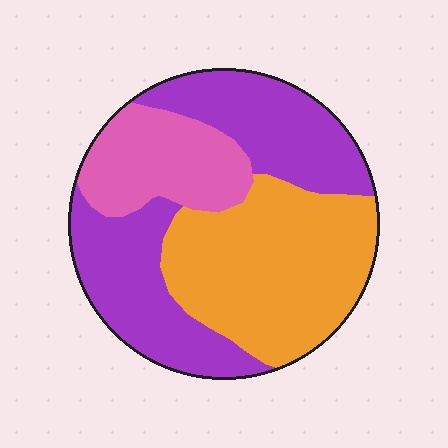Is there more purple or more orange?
Purple.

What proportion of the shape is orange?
Orange takes up between a quarter and a half of the shape.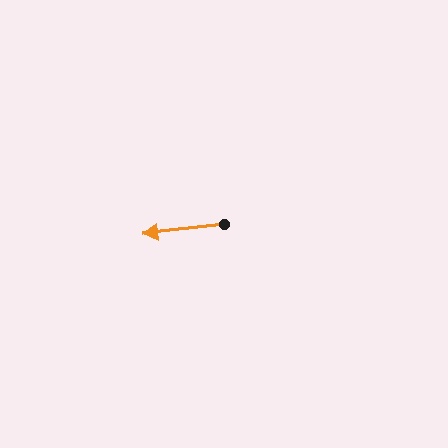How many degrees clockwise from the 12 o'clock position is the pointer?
Approximately 263 degrees.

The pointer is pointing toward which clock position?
Roughly 9 o'clock.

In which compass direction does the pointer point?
West.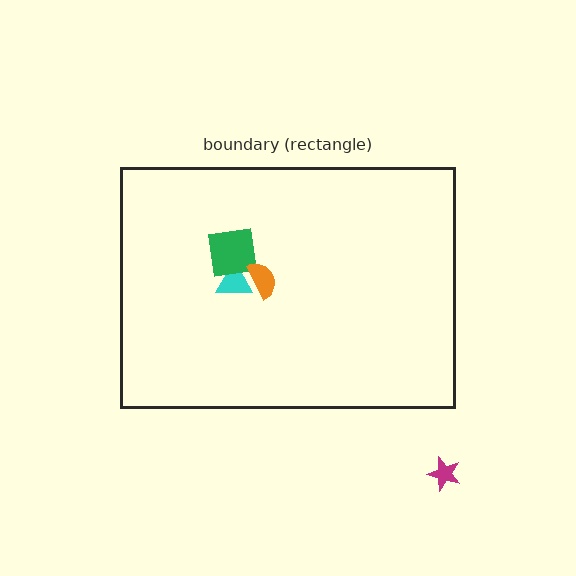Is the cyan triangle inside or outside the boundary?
Inside.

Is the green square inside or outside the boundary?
Inside.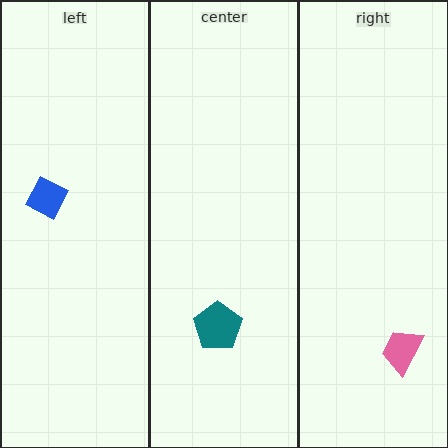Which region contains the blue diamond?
The left region.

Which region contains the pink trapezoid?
The right region.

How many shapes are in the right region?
1.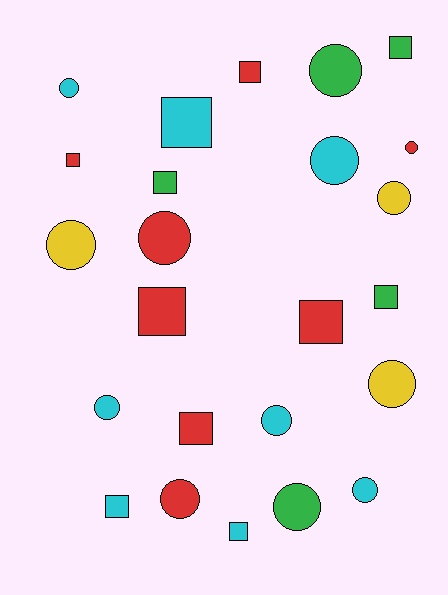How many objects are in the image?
There are 24 objects.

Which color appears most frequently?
Red, with 8 objects.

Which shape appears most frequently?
Circle, with 13 objects.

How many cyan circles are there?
There are 5 cyan circles.